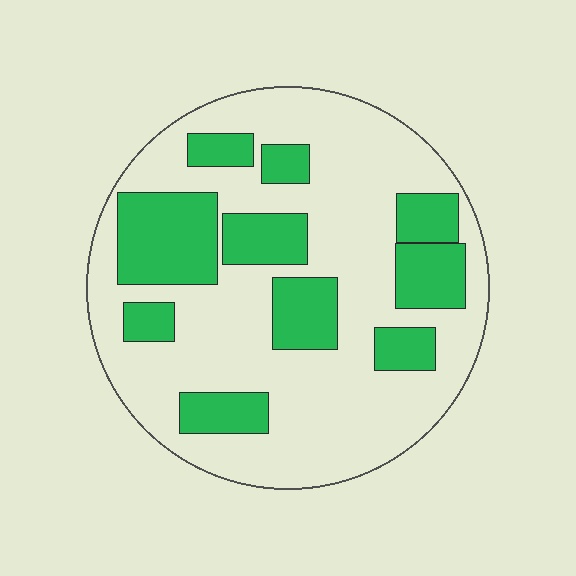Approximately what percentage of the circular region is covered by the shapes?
Approximately 30%.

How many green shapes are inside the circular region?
10.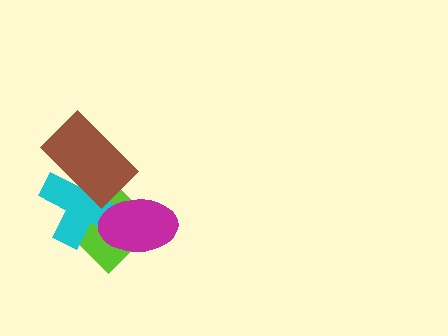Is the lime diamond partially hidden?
Yes, it is partially covered by another shape.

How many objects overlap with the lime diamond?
3 objects overlap with the lime diamond.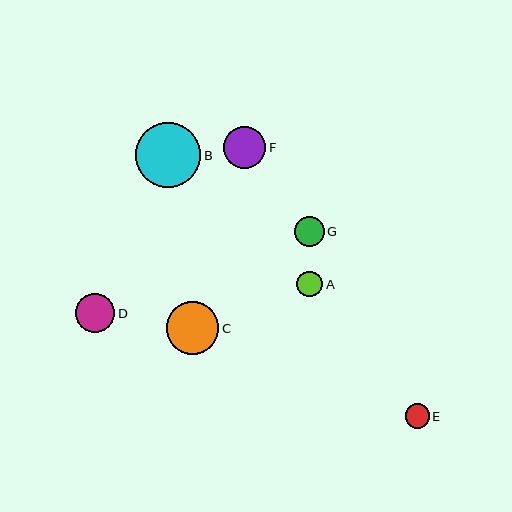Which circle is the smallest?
Circle E is the smallest with a size of approximately 24 pixels.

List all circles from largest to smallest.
From largest to smallest: B, C, F, D, G, A, E.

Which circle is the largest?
Circle B is the largest with a size of approximately 65 pixels.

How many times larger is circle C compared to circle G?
Circle C is approximately 1.8 times the size of circle G.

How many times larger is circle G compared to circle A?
Circle G is approximately 1.2 times the size of circle A.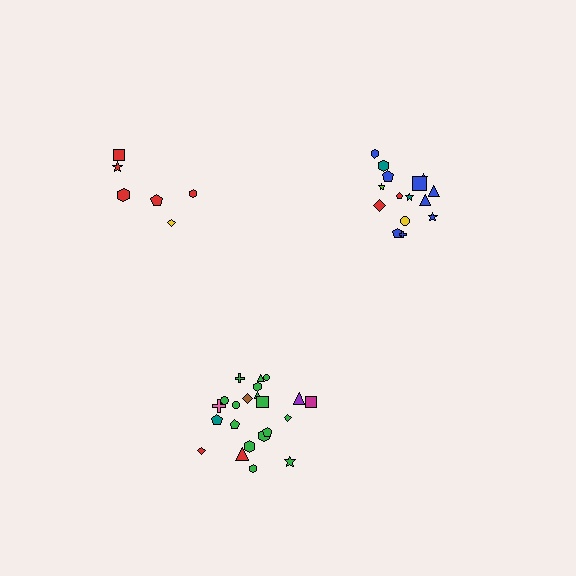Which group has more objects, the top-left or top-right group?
The top-right group.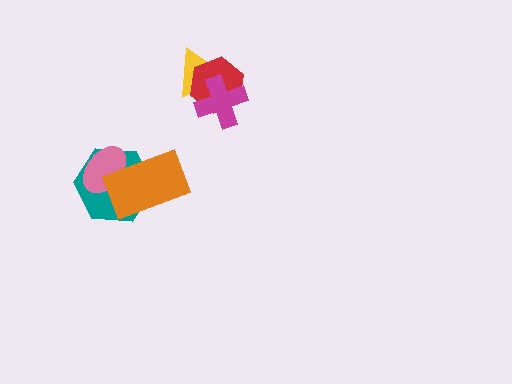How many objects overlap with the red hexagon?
2 objects overlap with the red hexagon.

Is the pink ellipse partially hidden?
Yes, it is partially covered by another shape.